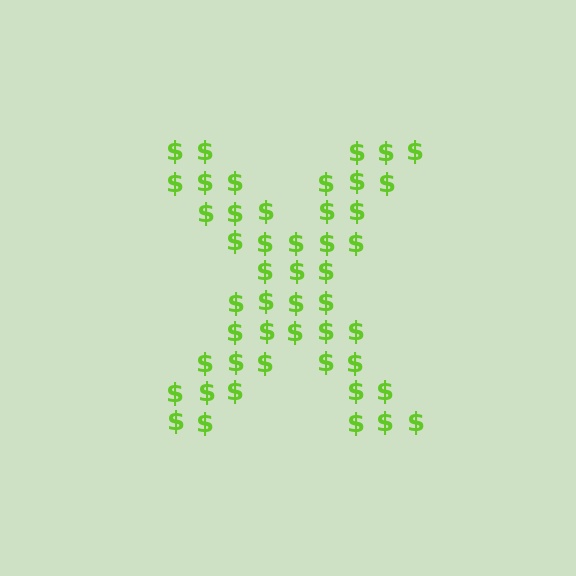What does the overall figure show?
The overall figure shows the letter X.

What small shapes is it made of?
It is made of small dollar signs.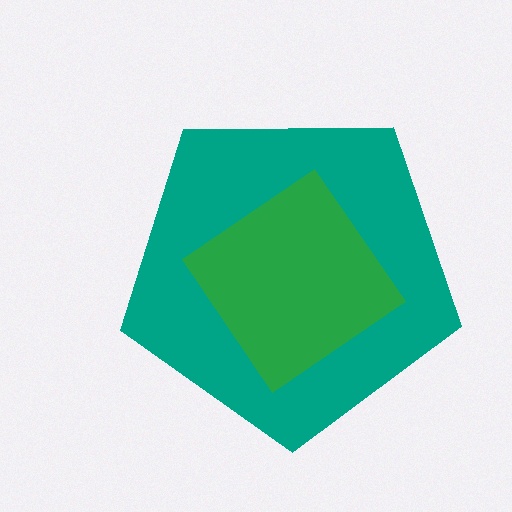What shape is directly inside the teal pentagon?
The green diamond.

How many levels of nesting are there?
2.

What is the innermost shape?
The green diamond.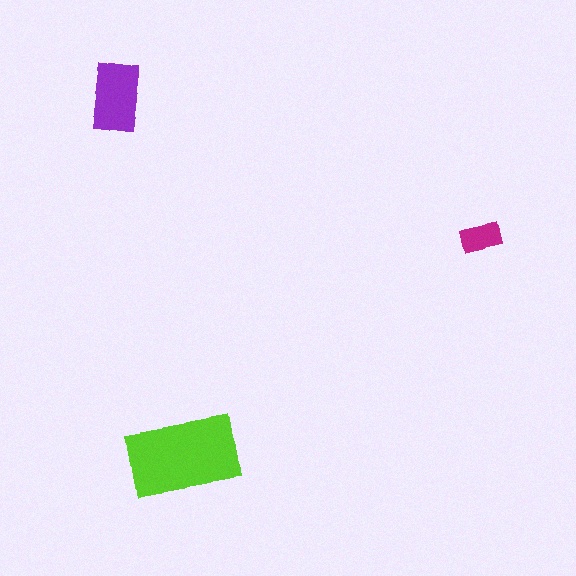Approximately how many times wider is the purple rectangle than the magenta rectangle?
About 1.5 times wider.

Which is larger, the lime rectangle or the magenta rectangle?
The lime one.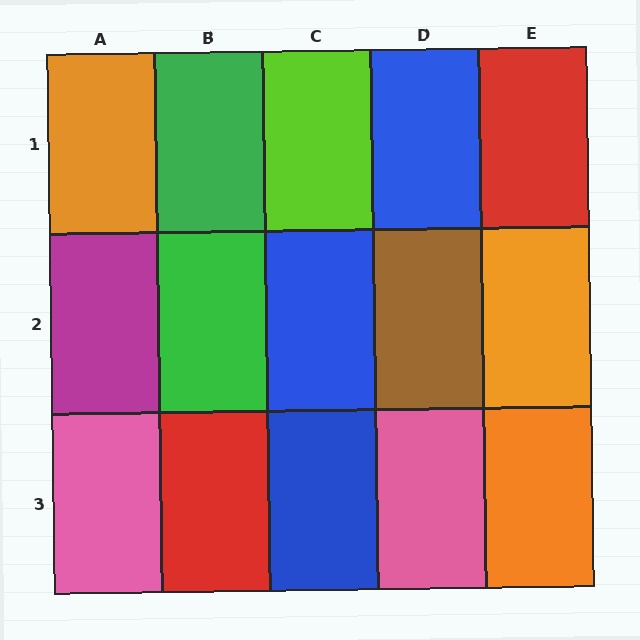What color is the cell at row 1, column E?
Red.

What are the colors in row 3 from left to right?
Pink, red, blue, pink, orange.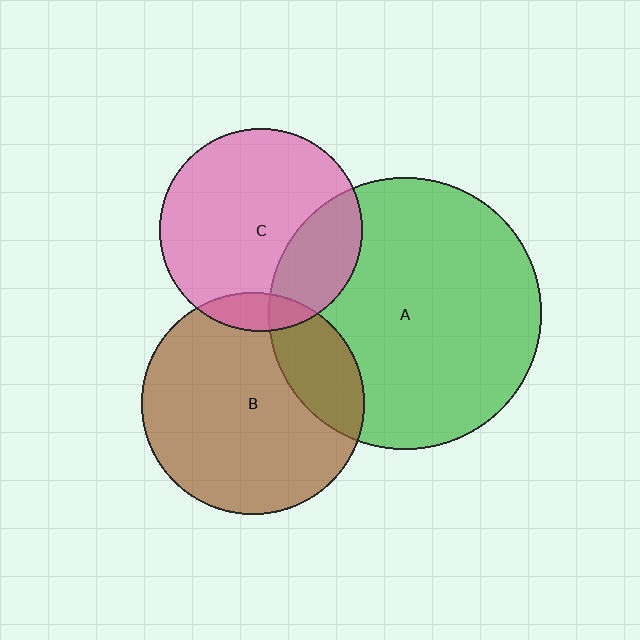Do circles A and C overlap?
Yes.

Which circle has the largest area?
Circle A (green).